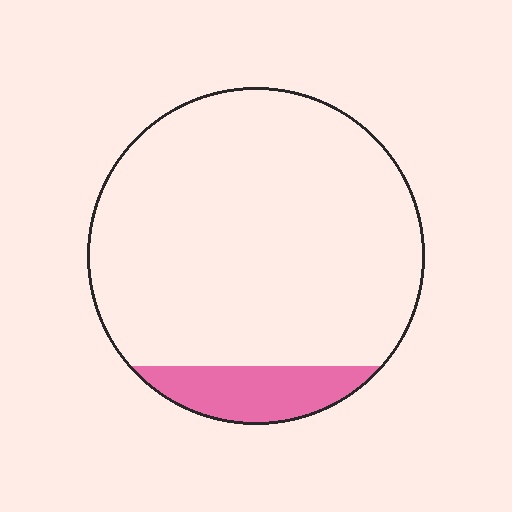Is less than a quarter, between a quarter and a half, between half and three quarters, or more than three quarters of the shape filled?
Less than a quarter.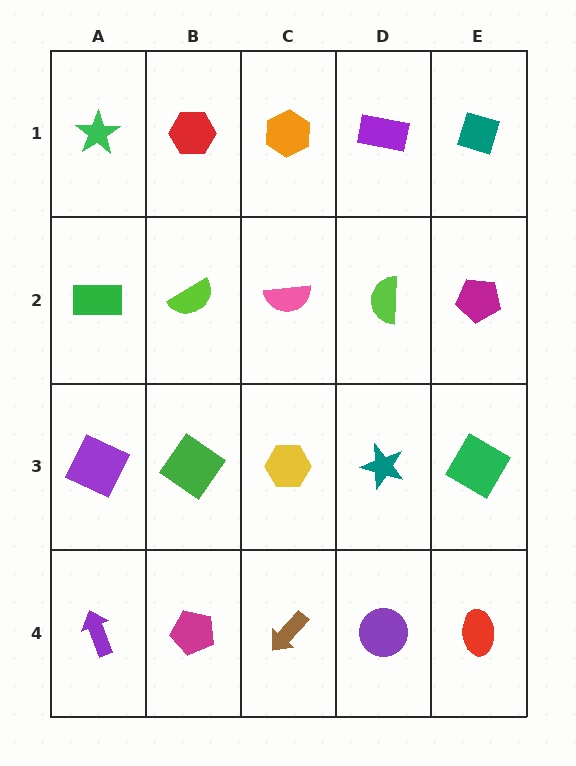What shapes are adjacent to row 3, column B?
A lime semicircle (row 2, column B), a magenta pentagon (row 4, column B), a purple square (row 3, column A), a yellow hexagon (row 3, column C).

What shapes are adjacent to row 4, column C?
A yellow hexagon (row 3, column C), a magenta pentagon (row 4, column B), a purple circle (row 4, column D).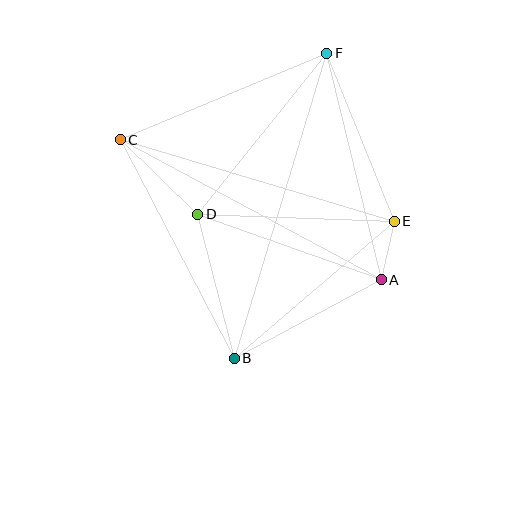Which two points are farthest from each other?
Points B and F are farthest from each other.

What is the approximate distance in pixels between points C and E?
The distance between C and E is approximately 286 pixels.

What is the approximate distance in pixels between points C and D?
The distance between C and D is approximately 107 pixels.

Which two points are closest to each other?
Points A and E are closest to each other.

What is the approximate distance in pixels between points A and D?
The distance between A and D is approximately 195 pixels.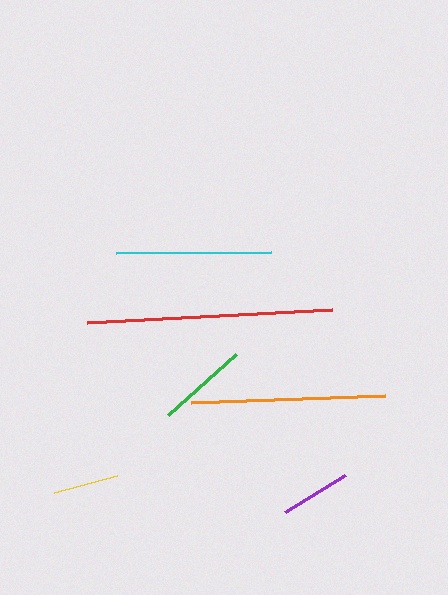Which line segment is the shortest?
The yellow line is the shortest at approximately 66 pixels.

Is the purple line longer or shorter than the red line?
The red line is longer than the purple line.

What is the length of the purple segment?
The purple segment is approximately 71 pixels long.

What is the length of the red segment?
The red segment is approximately 245 pixels long.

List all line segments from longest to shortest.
From longest to shortest: red, orange, cyan, green, purple, yellow.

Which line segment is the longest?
The red line is the longest at approximately 245 pixels.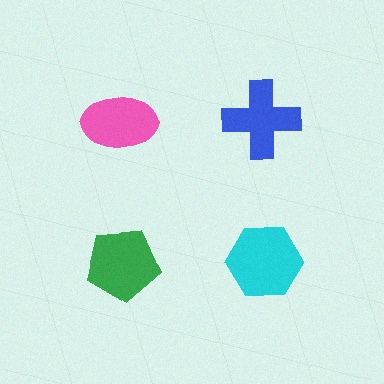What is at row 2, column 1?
A green pentagon.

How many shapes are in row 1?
2 shapes.